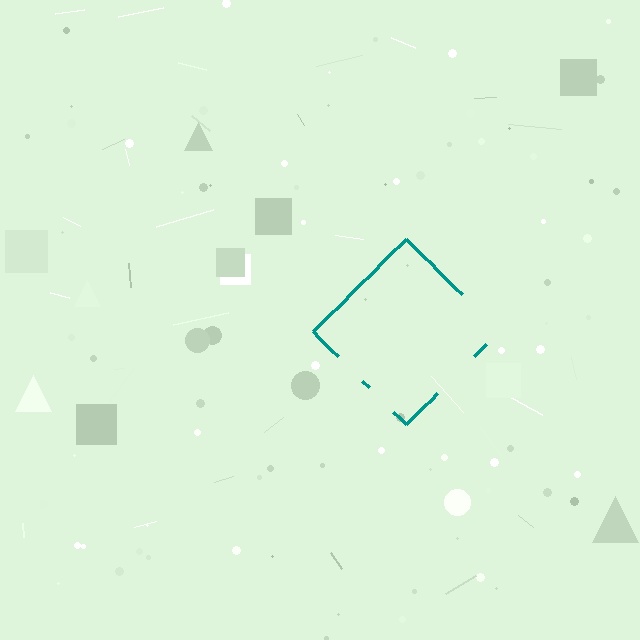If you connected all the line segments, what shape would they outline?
They would outline a diamond.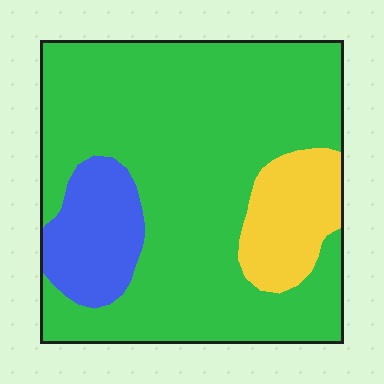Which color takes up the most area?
Green, at roughly 75%.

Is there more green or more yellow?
Green.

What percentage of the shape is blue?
Blue takes up about one eighth (1/8) of the shape.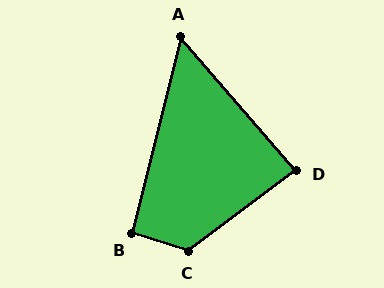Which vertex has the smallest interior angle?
A, at approximately 55 degrees.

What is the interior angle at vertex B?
Approximately 94 degrees (approximately right).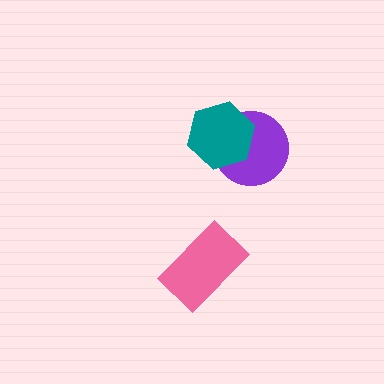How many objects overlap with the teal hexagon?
1 object overlaps with the teal hexagon.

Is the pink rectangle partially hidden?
No, no other shape covers it.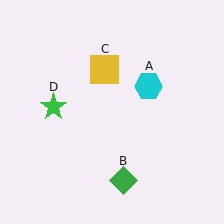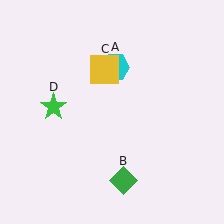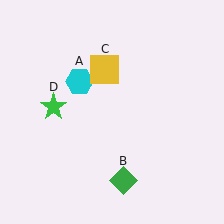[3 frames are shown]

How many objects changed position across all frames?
1 object changed position: cyan hexagon (object A).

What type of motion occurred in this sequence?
The cyan hexagon (object A) rotated counterclockwise around the center of the scene.